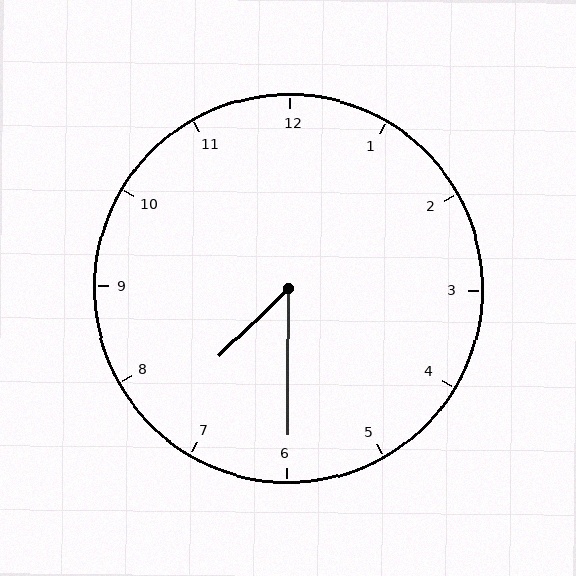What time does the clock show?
7:30.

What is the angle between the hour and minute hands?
Approximately 45 degrees.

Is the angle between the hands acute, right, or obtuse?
It is acute.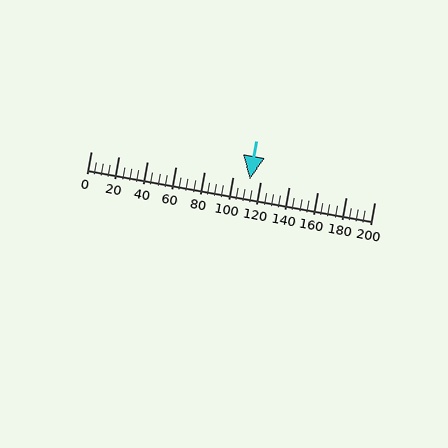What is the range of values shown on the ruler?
The ruler shows values from 0 to 200.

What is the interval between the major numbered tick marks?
The major tick marks are spaced 20 units apart.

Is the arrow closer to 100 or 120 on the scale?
The arrow is closer to 120.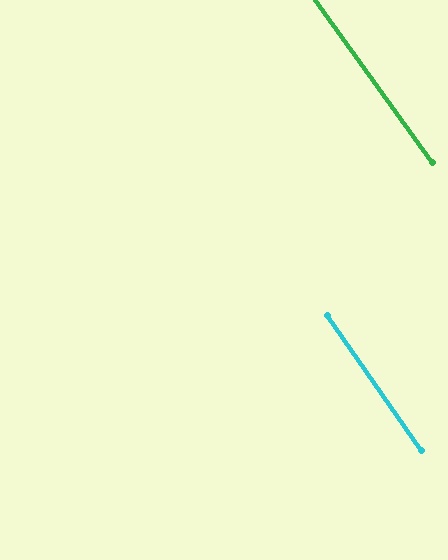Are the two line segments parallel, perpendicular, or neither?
Parallel — their directions differ by only 0.8°.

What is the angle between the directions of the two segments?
Approximately 1 degree.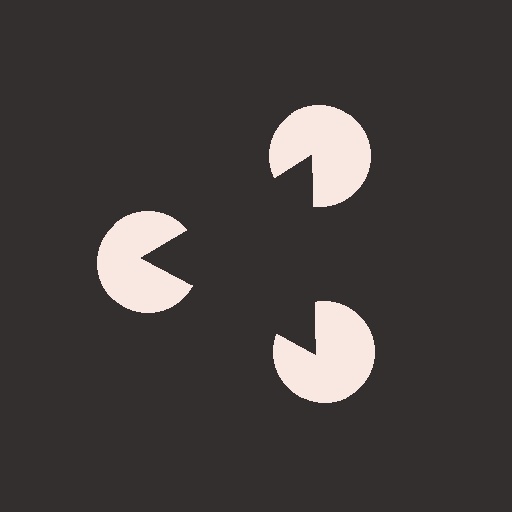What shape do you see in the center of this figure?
An illusory triangle — its edges are inferred from the aligned wedge cuts in the pac-man discs, not physically drawn.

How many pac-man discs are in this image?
There are 3 — one at each vertex of the illusory triangle.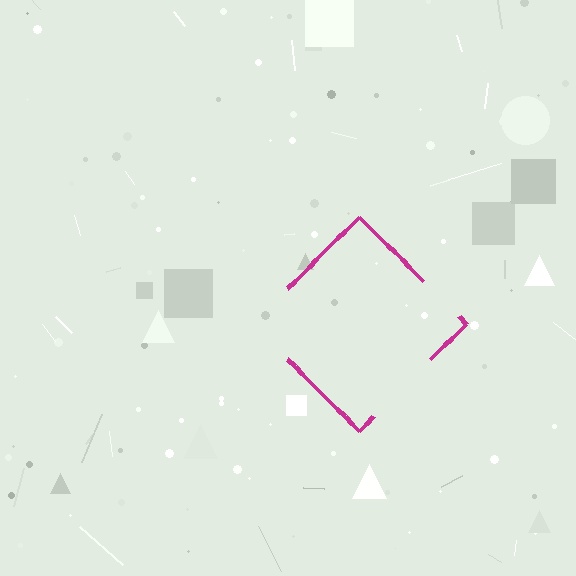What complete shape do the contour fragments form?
The contour fragments form a diamond.